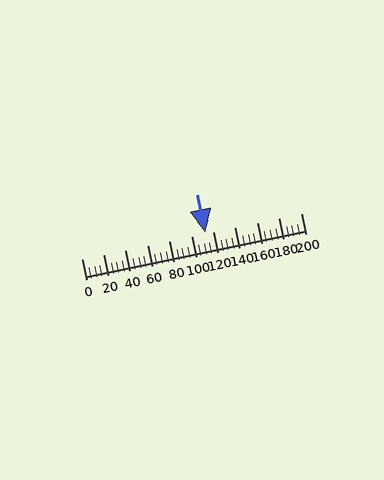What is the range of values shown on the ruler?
The ruler shows values from 0 to 200.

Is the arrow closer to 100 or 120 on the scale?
The arrow is closer to 120.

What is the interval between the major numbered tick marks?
The major tick marks are spaced 20 units apart.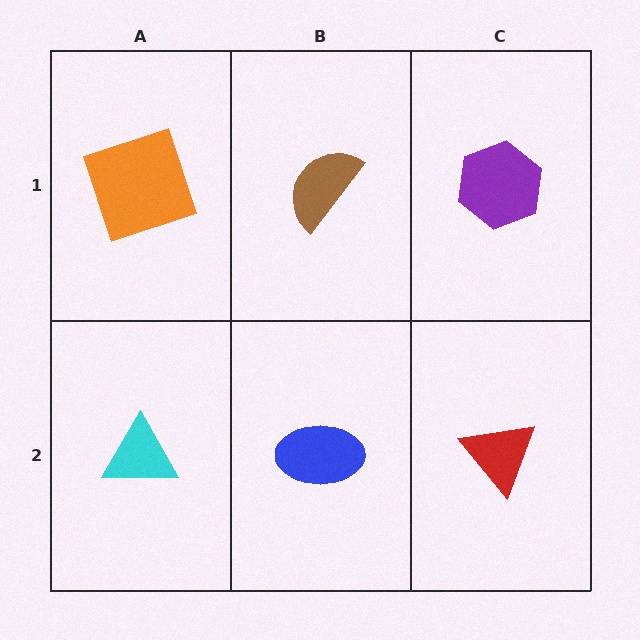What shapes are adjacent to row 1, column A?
A cyan triangle (row 2, column A), a brown semicircle (row 1, column B).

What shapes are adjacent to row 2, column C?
A purple hexagon (row 1, column C), a blue ellipse (row 2, column B).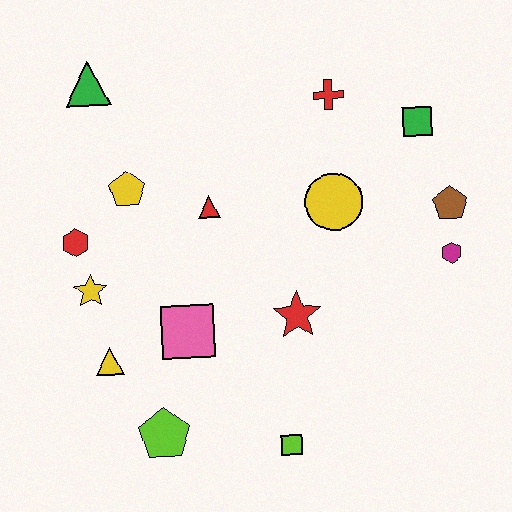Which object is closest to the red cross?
The green square is closest to the red cross.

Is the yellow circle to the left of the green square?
Yes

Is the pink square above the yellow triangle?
Yes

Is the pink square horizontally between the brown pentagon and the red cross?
No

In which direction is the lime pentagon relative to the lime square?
The lime pentagon is to the left of the lime square.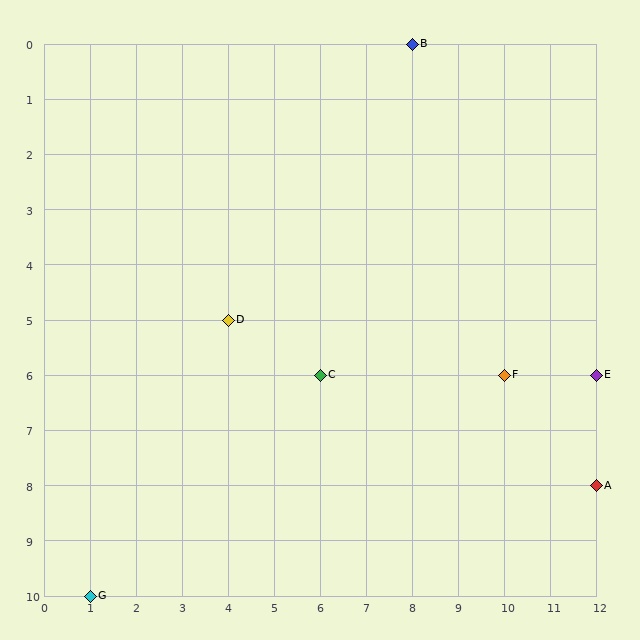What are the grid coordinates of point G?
Point G is at grid coordinates (1, 10).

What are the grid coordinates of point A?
Point A is at grid coordinates (12, 8).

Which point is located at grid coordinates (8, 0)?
Point B is at (8, 0).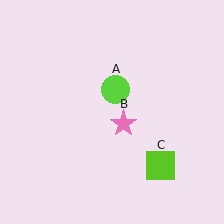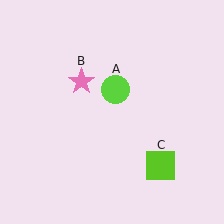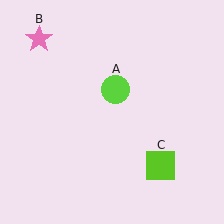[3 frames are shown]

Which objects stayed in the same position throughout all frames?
Lime circle (object A) and lime square (object C) remained stationary.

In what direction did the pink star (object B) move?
The pink star (object B) moved up and to the left.